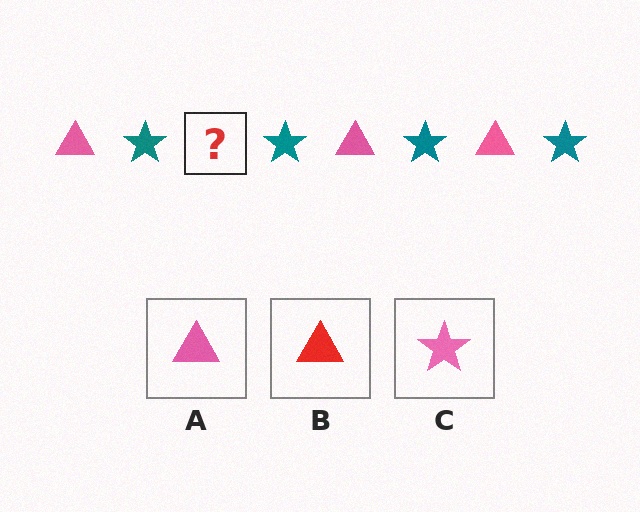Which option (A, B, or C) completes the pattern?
A.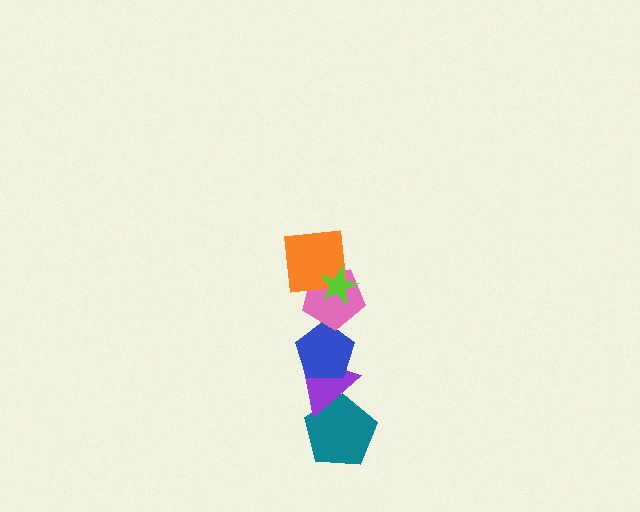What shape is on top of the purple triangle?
The blue pentagon is on top of the purple triangle.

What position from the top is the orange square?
The orange square is 2nd from the top.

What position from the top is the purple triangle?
The purple triangle is 5th from the top.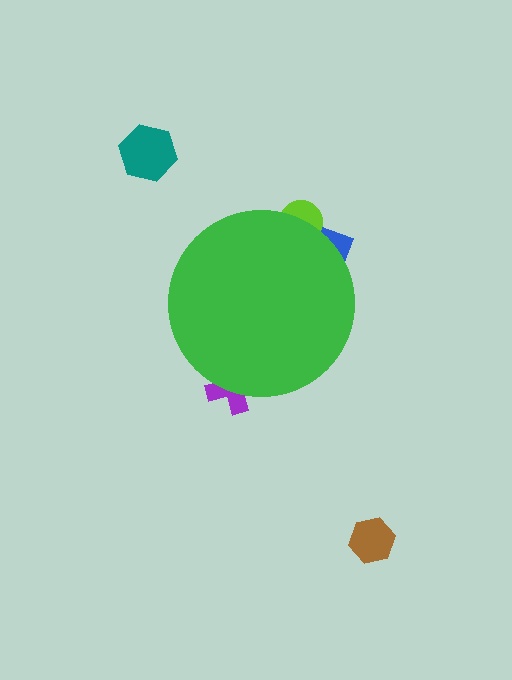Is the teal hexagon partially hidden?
No, the teal hexagon is fully visible.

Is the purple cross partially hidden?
Yes, the purple cross is partially hidden behind the green circle.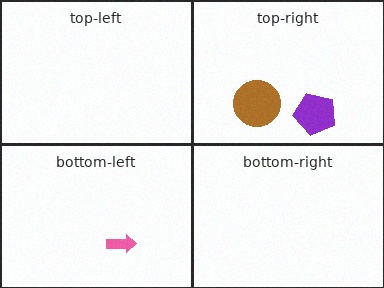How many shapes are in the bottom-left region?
1.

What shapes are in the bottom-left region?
The pink arrow.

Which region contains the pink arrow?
The bottom-left region.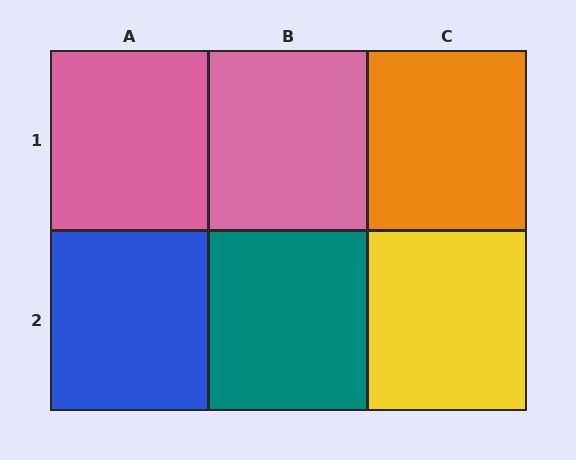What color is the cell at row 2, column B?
Teal.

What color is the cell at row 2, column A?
Blue.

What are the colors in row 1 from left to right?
Pink, pink, orange.